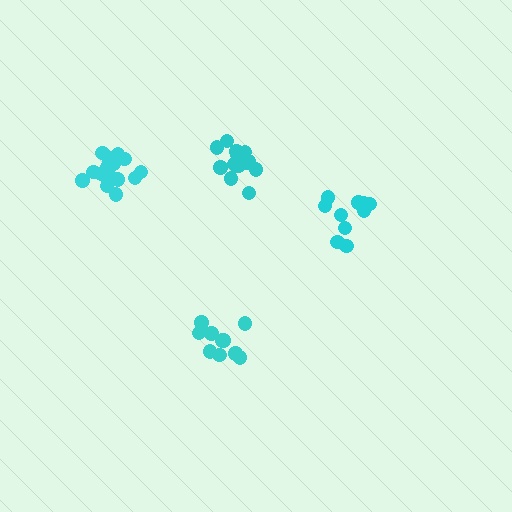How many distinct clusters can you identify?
There are 4 distinct clusters.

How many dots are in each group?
Group 1: 10 dots, Group 2: 10 dots, Group 3: 16 dots, Group 4: 15 dots (51 total).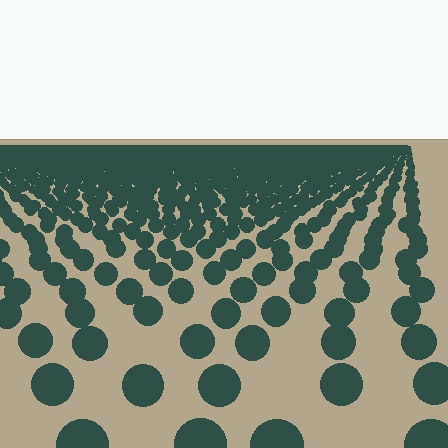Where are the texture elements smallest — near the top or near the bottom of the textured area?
Near the top.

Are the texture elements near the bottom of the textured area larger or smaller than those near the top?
Larger. Near the bottom, elements are closer to the viewer and appear at a bigger on-screen size.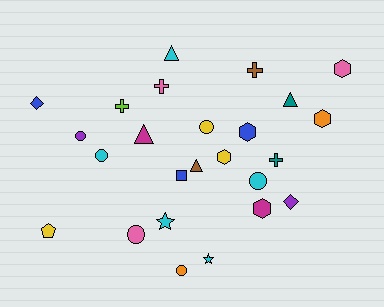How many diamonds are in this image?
There are 2 diamonds.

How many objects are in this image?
There are 25 objects.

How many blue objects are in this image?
There are 3 blue objects.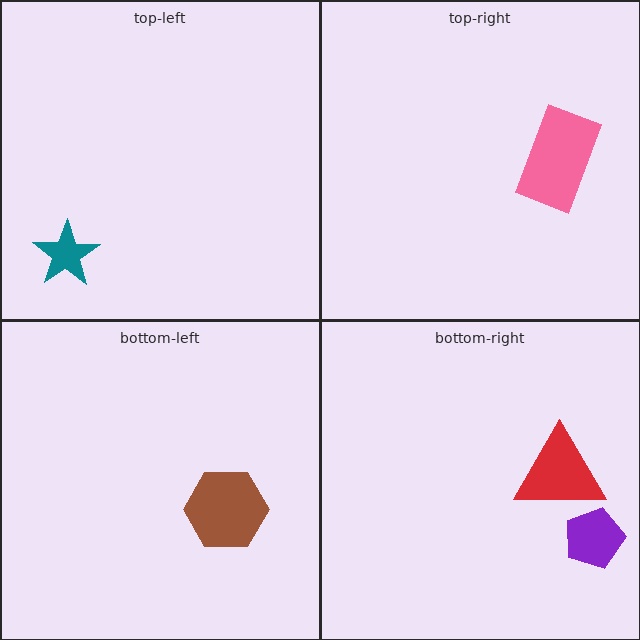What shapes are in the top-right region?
The pink rectangle.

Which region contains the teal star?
The top-left region.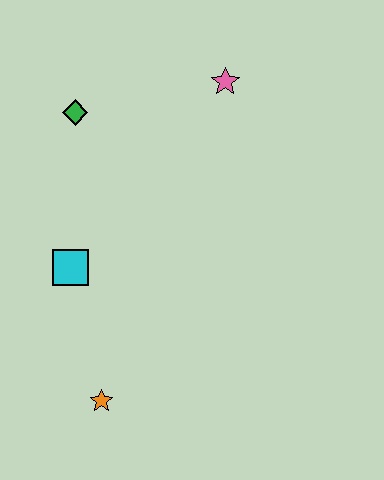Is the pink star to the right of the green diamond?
Yes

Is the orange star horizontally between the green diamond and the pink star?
Yes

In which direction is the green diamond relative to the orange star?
The green diamond is above the orange star.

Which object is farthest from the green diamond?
The orange star is farthest from the green diamond.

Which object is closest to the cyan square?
The orange star is closest to the cyan square.